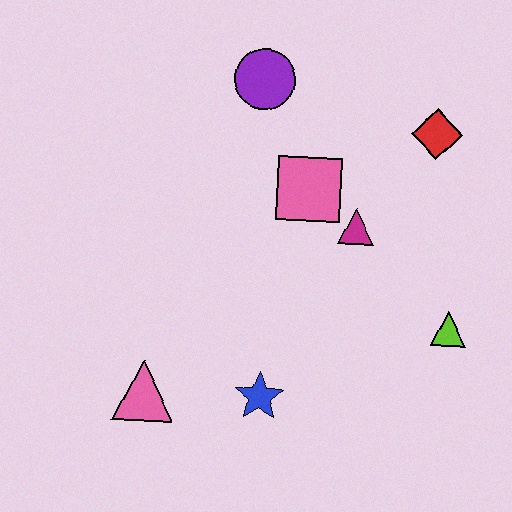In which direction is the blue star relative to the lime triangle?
The blue star is to the left of the lime triangle.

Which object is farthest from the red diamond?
The pink triangle is farthest from the red diamond.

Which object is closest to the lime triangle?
The magenta triangle is closest to the lime triangle.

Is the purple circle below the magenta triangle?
No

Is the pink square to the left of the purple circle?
No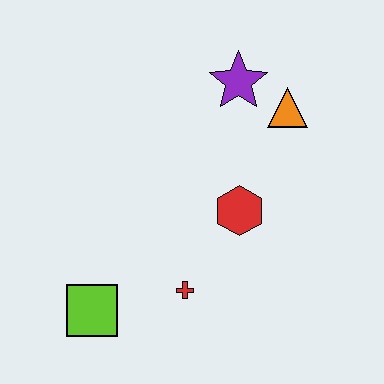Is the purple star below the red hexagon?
No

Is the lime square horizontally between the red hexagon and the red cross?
No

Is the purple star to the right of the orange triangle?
No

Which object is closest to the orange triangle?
The purple star is closest to the orange triangle.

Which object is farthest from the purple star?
The lime square is farthest from the purple star.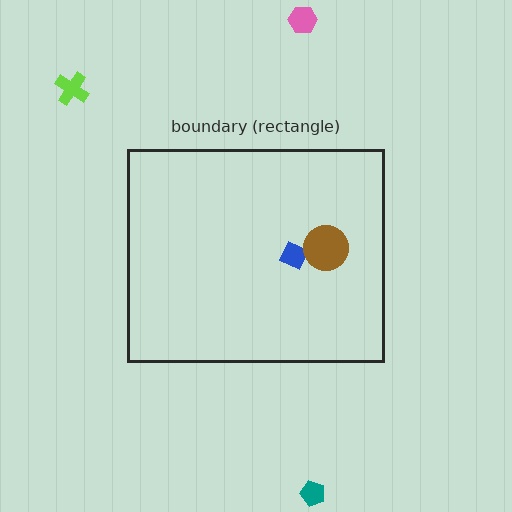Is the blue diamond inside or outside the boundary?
Inside.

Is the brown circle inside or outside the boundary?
Inside.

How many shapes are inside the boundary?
2 inside, 3 outside.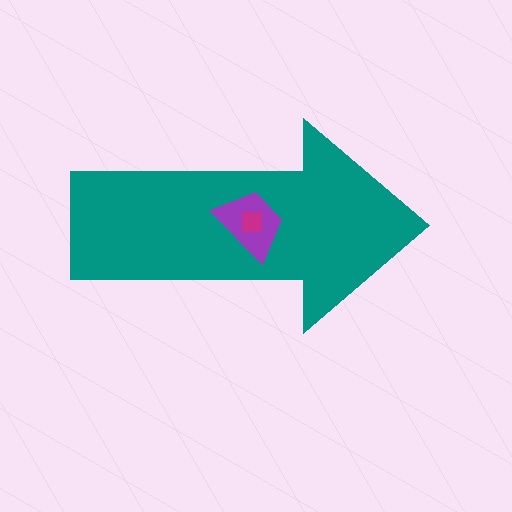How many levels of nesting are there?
3.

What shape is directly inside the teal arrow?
The purple trapezoid.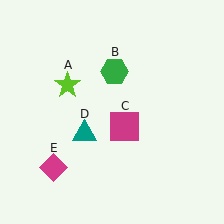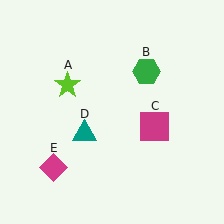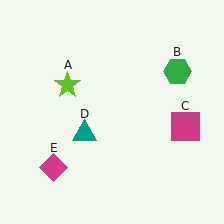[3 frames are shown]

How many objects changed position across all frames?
2 objects changed position: green hexagon (object B), magenta square (object C).